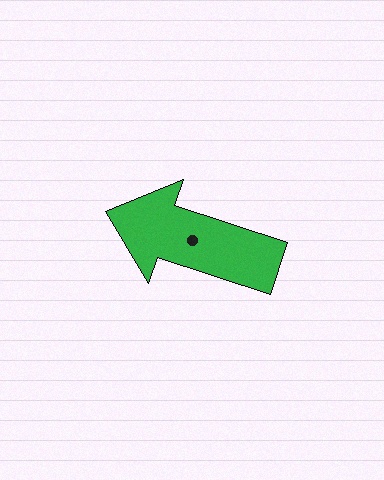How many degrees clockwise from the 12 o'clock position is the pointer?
Approximately 288 degrees.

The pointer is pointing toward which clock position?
Roughly 10 o'clock.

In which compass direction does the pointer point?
West.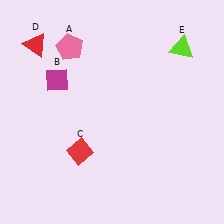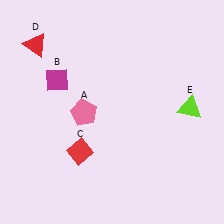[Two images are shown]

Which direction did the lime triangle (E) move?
The lime triangle (E) moved down.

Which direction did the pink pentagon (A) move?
The pink pentagon (A) moved down.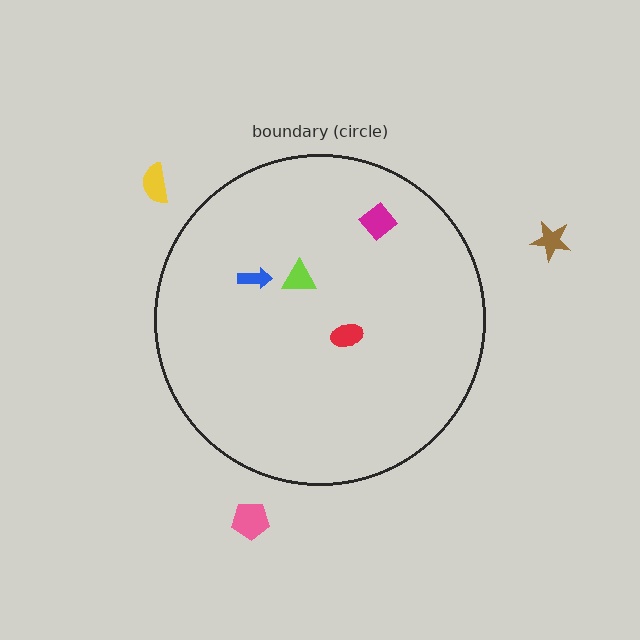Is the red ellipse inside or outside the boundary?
Inside.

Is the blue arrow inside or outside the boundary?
Inside.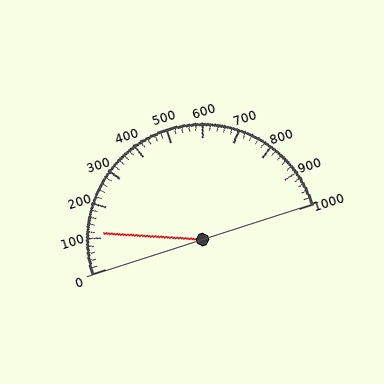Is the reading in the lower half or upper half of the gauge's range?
The reading is in the lower half of the range (0 to 1000).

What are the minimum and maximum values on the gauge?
The gauge ranges from 0 to 1000.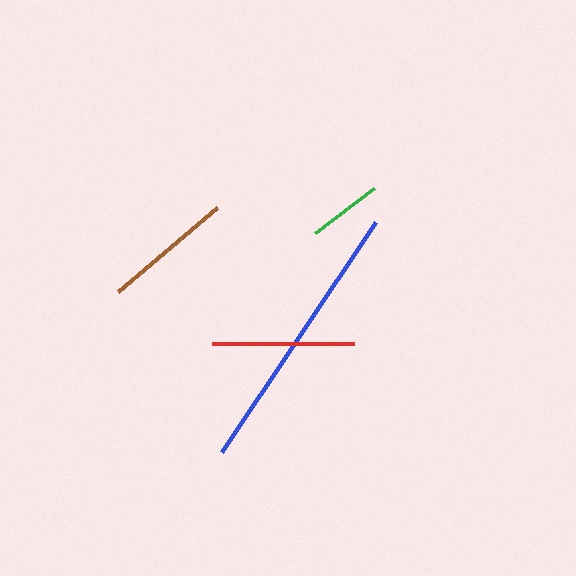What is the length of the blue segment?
The blue segment is approximately 276 pixels long.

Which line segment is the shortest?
The green line is the shortest at approximately 74 pixels.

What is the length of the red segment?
The red segment is approximately 142 pixels long.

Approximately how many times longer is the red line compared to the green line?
The red line is approximately 1.9 times the length of the green line.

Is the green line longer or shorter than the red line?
The red line is longer than the green line.